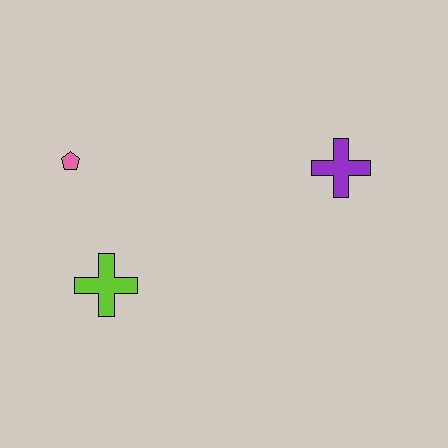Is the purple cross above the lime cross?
Yes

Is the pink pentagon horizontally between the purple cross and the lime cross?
No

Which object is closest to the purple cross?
The lime cross is closest to the purple cross.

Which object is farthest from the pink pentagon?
The purple cross is farthest from the pink pentagon.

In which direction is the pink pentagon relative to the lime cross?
The pink pentagon is above the lime cross.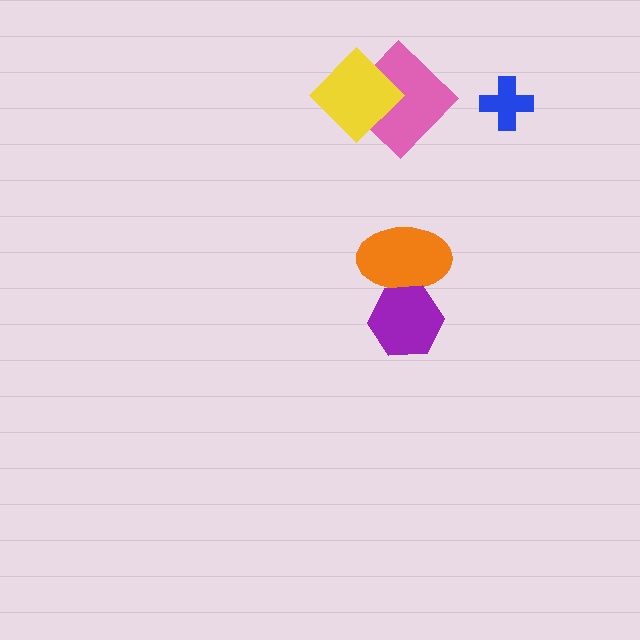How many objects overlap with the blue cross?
0 objects overlap with the blue cross.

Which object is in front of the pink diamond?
The yellow diamond is in front of the pink diamond.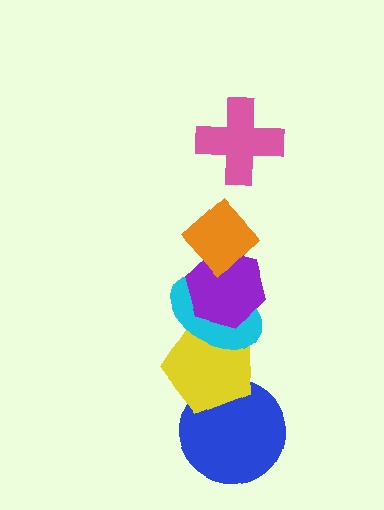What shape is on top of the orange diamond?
The pink cross is on top of the orange diamond.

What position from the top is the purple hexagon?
The purple hexagon is 3rd from the top.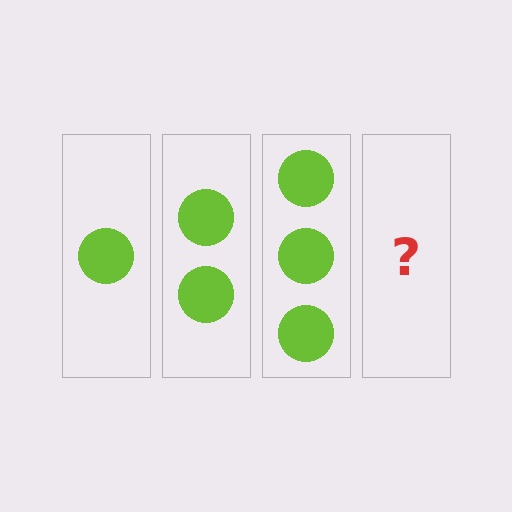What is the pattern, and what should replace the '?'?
The pattern is that each step adds one more circle. The '?' should be 4 circles.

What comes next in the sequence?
The next element should be 4 circles.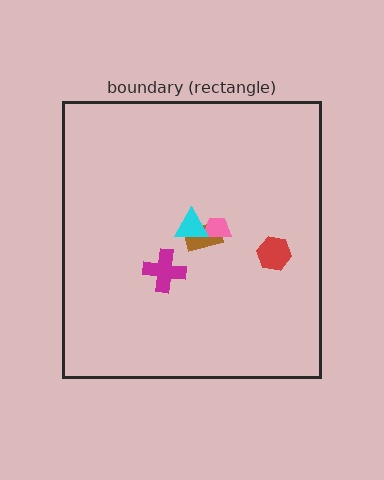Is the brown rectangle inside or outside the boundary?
Inside.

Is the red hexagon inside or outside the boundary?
Inside.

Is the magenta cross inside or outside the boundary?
Inside.